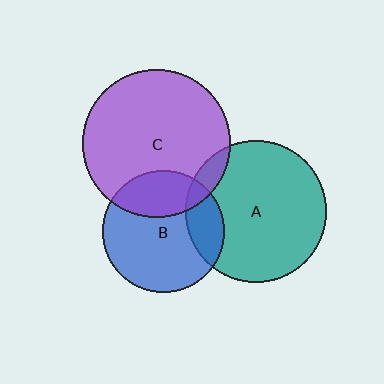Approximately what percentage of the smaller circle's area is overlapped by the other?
Approximately 10%.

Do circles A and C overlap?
Yes.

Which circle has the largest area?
Circle C (purple).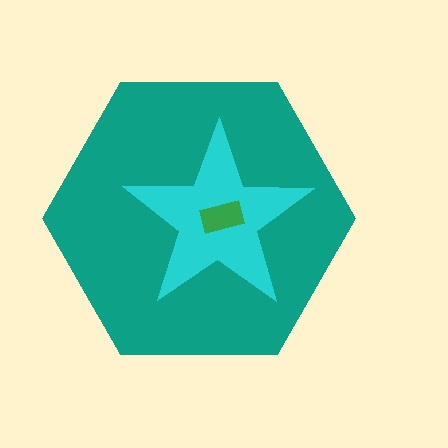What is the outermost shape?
The teal hexagon.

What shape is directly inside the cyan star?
The green rectangle.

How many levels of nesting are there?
3.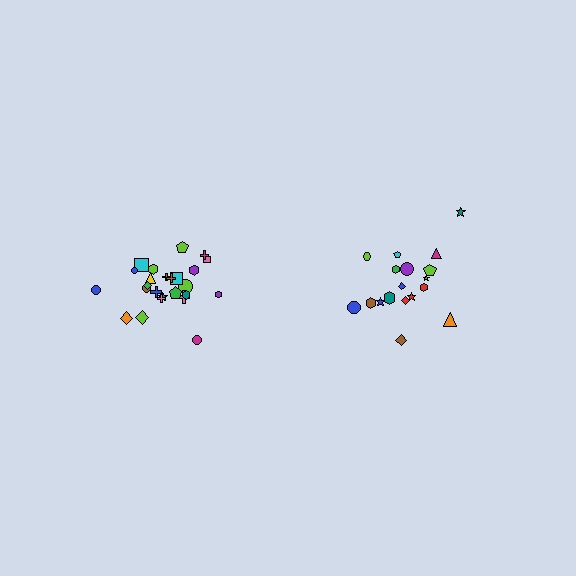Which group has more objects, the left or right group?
The left group.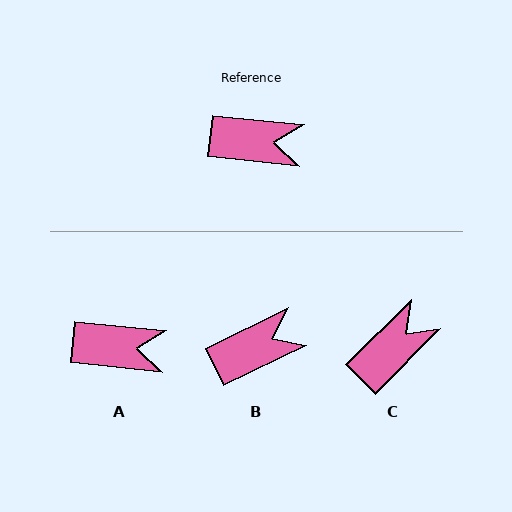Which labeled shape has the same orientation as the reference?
A.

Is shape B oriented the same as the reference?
No, it is off by about 32 degrees.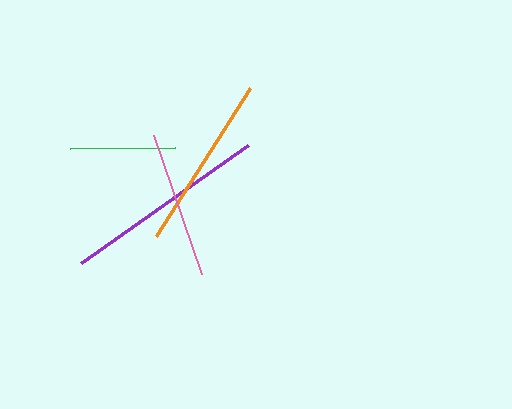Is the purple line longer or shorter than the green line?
The purple line is longer than the green line.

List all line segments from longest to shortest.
From longest to shortest: purple, orange, pink, green.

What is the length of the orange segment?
The orange segment is approximately 175 pixels long.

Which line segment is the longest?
The purple line is the longest at approximately 204 pixels.